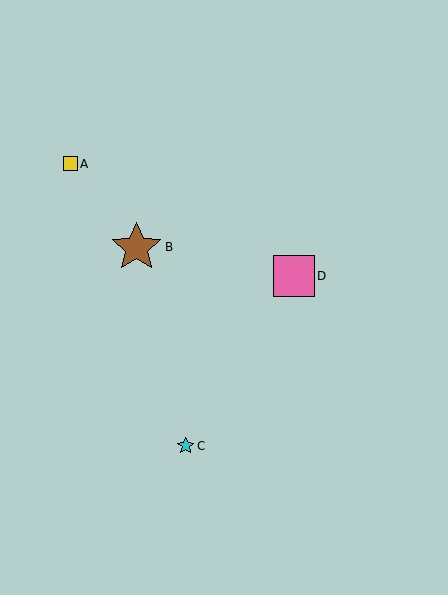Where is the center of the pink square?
The center of the pink square is at (294, 276).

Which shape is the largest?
The brown star (labeled B) is the largest.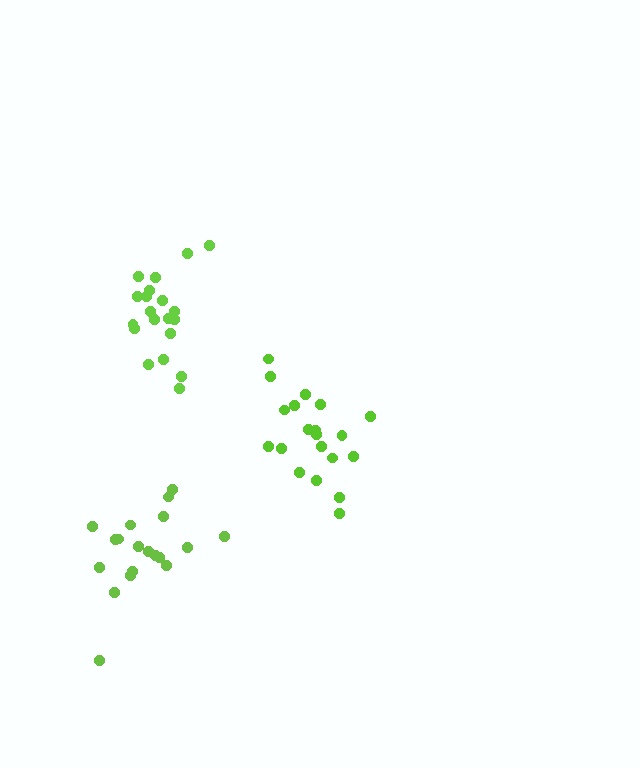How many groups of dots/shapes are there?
There are 3 groups.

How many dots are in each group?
Group 1: 20 dots, Group 2: 20 dots, Group 3: 19 dots (59 total).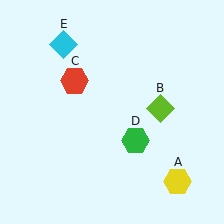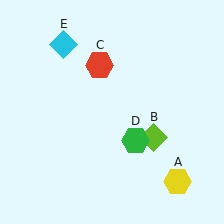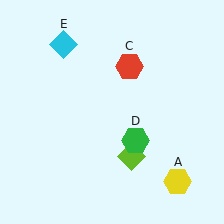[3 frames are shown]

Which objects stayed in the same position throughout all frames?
Yellow hexagon (object A) and green hexagon (object D) and cyan diamond (object E) remained stationary.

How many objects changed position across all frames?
2 objects changed position: lime diamond (object B), red hexagon (object C).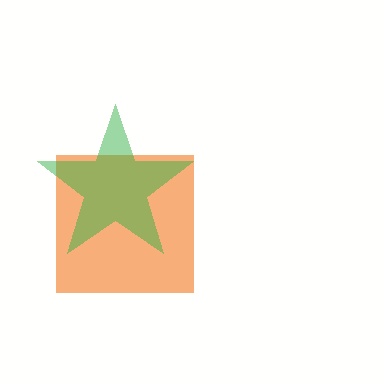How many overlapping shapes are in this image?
There are 2 overlapping shapes in the image.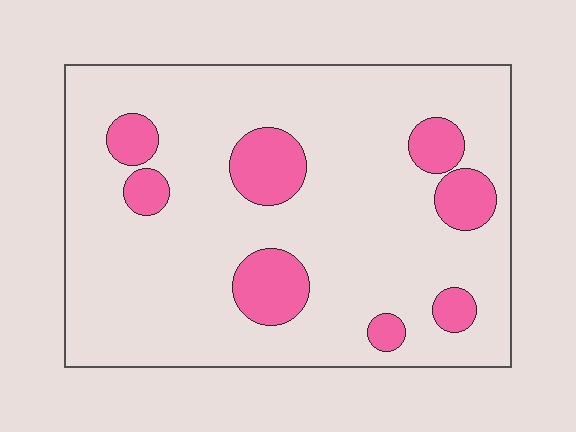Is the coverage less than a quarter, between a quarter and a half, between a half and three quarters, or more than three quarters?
Less than a quarter.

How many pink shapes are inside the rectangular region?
8.